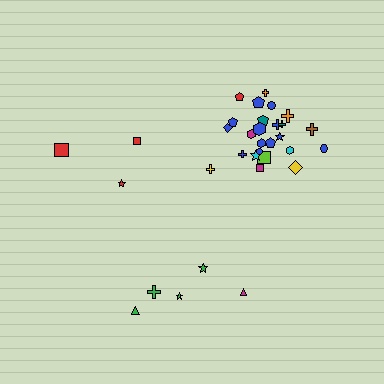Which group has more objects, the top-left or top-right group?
The top-right group.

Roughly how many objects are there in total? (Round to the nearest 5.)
Roughly 35 objects in total.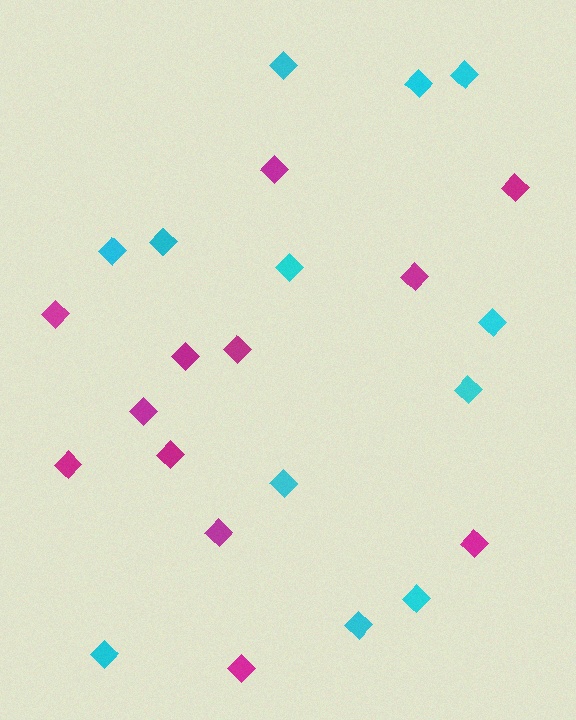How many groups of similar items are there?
There are 2 groups: one group of magenta diamonds (12) and one group of cyan diamonds (12).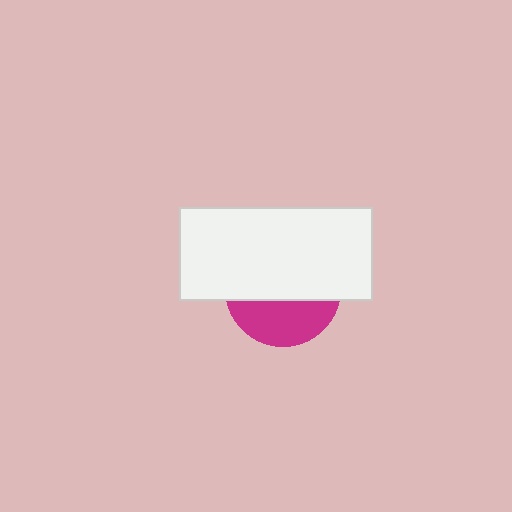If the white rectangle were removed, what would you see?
You would see the complete magenta circle.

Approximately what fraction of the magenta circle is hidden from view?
Roughly 64% of the magenta circle is hidden behind the white rectangle.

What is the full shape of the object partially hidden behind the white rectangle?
The partially hidden object is a magenta circle.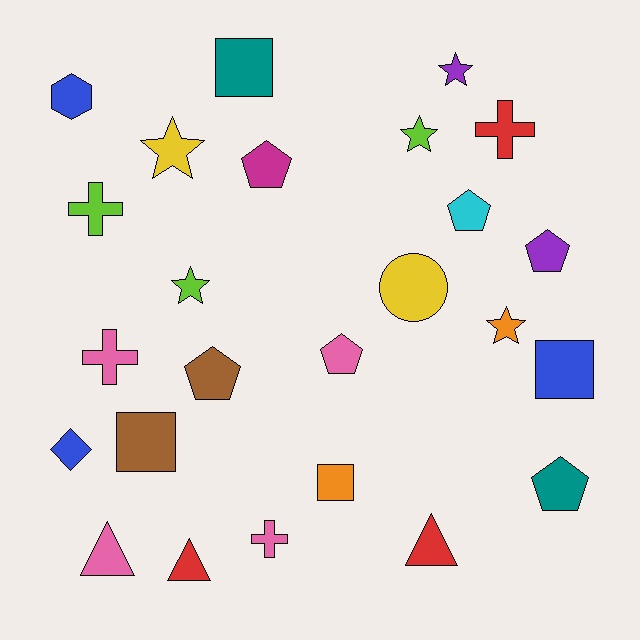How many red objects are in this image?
There are 3 red objects.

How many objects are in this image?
There are 25 objects.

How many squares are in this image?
There are 4 squares.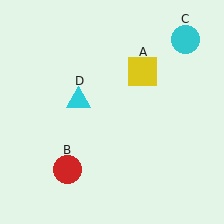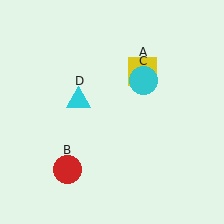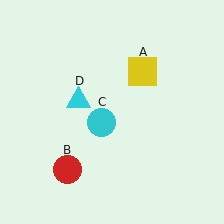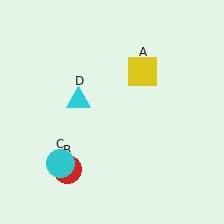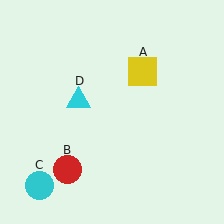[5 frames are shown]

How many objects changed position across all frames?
1 object changed position: cyan circle (object C).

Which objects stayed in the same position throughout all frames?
Yellow square (object A) and red circle (object B) and cyan triangle (object D) remained stationary.